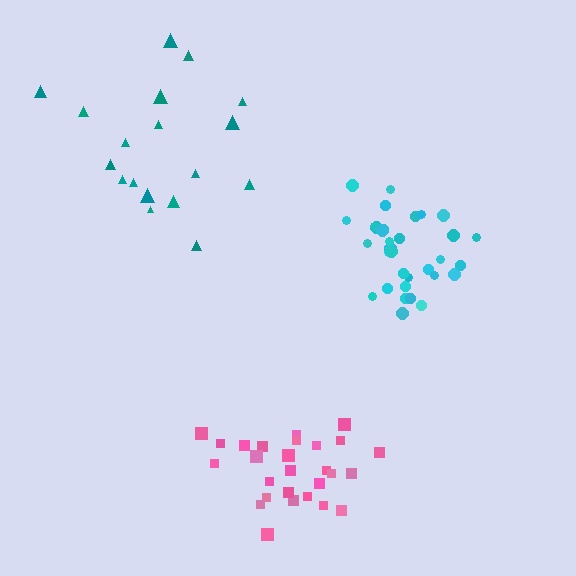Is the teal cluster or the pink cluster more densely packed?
Pink.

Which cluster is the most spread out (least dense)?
Teal.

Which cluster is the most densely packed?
Cyan.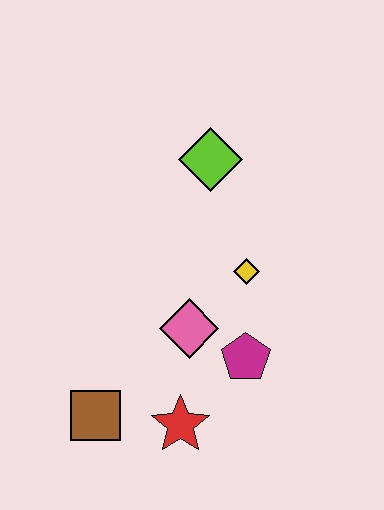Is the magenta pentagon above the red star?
Yes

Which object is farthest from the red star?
The lime diamond is farthest from the red star.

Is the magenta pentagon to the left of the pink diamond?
No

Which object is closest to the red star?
The brown square is closest to the red star.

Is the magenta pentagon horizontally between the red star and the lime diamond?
No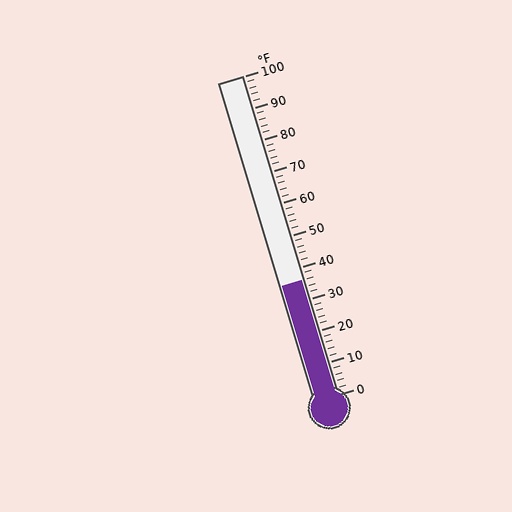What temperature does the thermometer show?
The thermometer shows approximately 36°F.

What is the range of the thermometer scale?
The thermometer scale ranges from 0°F to 100°F.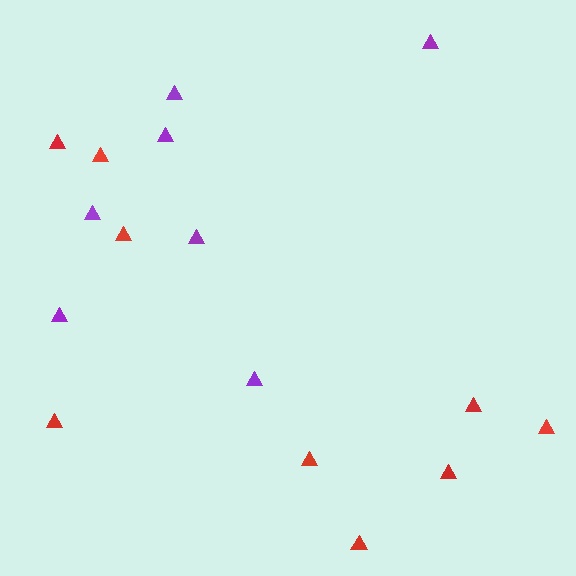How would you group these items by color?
There are 2 groups: one group of purple triangles (7) and one group of red triangles (9).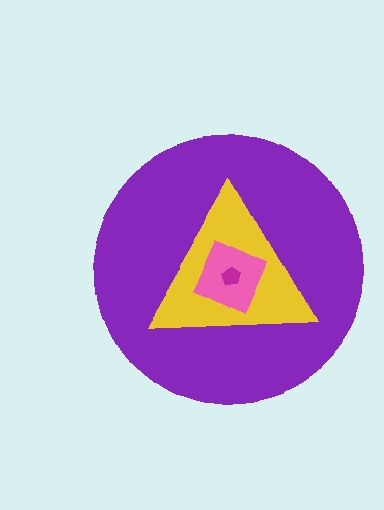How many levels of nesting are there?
4.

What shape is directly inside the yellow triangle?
The pink diamond.